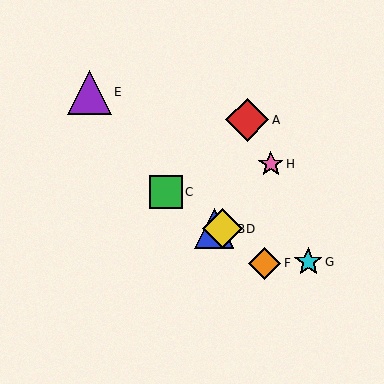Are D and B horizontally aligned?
Yes, both are at y≈229.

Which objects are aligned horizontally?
Objects B, D are aligned horizontally.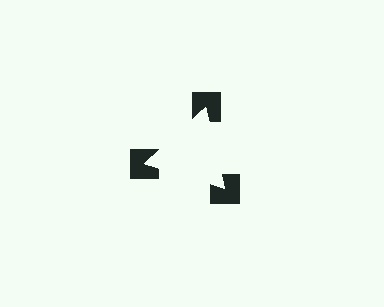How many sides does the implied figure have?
3 sides.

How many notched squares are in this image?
There are 3 — one at each vertex of the illusory triangle.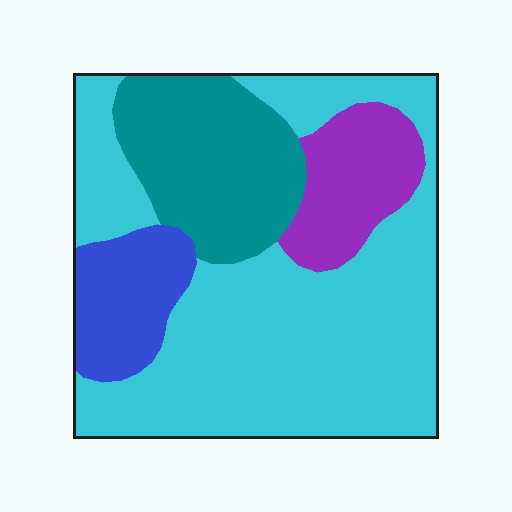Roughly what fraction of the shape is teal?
Teal takes up about one fifth (1/5) of the shape.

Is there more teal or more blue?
Teal.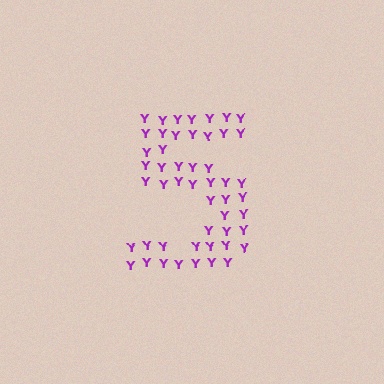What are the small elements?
The small elements are letter Y's.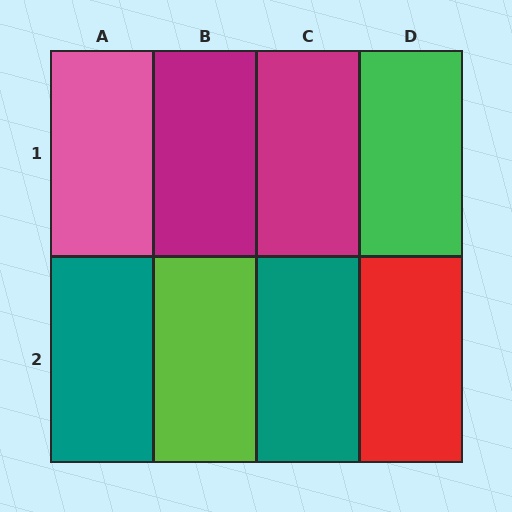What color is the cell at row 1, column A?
Pink.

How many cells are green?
1 cell is green.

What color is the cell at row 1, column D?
Green.